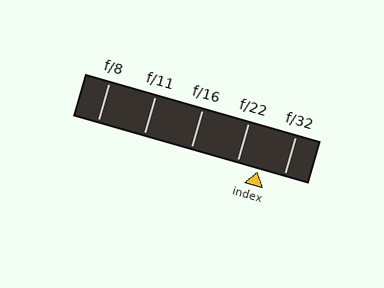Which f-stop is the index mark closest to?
The index mark is closest to f/22.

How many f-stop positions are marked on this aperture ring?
There are 5 f-stop positions marked.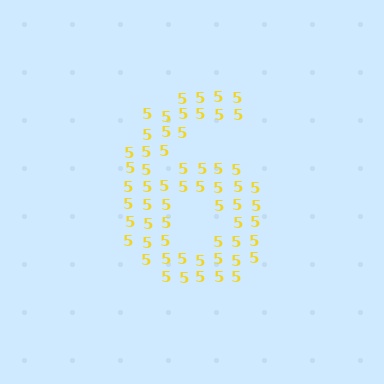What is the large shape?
The large shape is the digit 6.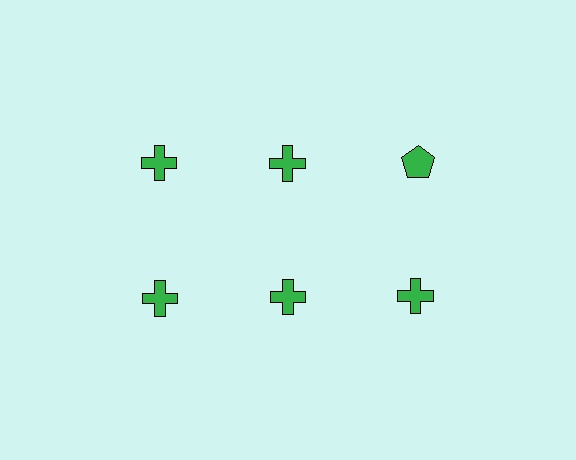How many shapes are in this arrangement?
There are 6 shapes arranged in a grid pattern.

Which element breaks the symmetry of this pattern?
The green pentagon in the top row, center column breaks the symmetry. All other shapes are green crosses.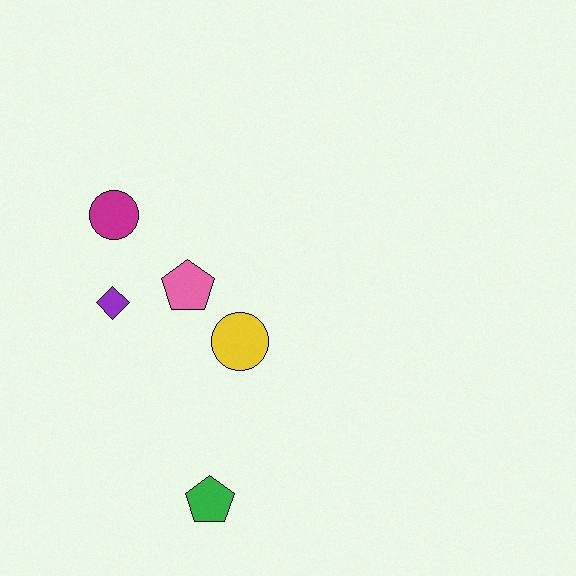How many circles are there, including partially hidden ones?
There are 2 circles.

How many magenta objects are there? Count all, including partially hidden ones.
There is 1 magenta object.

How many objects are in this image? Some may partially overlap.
There are 5 objects.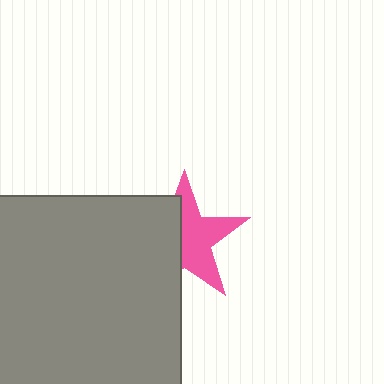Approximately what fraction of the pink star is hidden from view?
Roughly 44% of the pink star is hidden behind the gray square.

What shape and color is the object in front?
The object in front is a gray square.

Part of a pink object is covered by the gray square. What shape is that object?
It is a star.